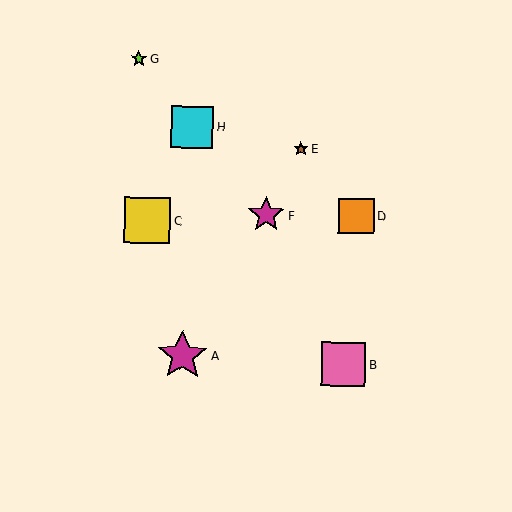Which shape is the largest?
The magenta star (labeled A) is the largest.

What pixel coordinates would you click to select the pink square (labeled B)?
Click at (344, 364) to select the pink square B.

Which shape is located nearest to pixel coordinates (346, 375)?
The pink square (labeled B) at (344, 364) is nearest to that location.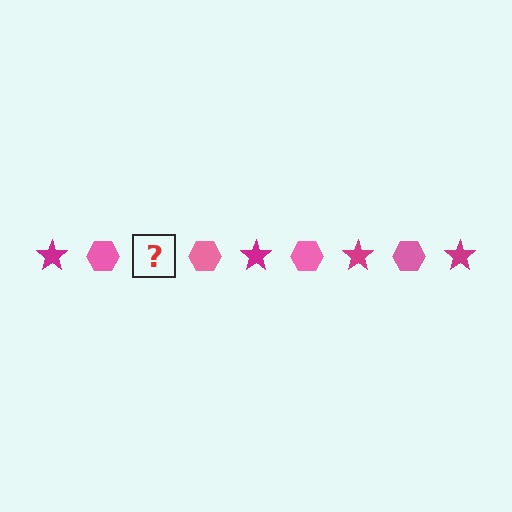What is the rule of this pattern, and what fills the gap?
The rule is that the pattern alternates between magenta star and pink hexagon. The gap should be filled with a magenta star.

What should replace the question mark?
The question mark should be replaced with a magenta star.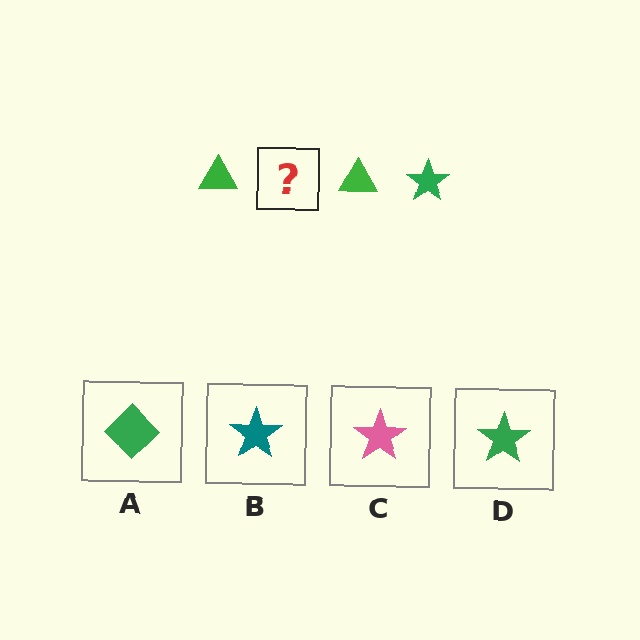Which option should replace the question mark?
Option D.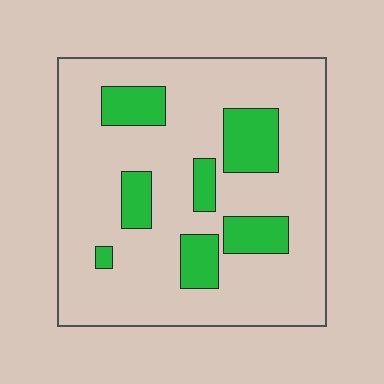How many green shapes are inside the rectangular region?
7.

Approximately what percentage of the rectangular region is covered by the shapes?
Approximately 20%.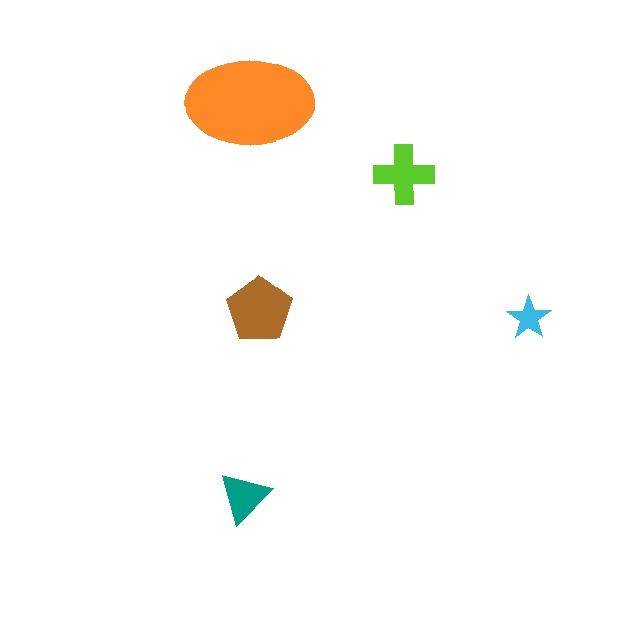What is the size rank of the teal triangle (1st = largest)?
4th.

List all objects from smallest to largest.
The cyan star, the teal triangle, the lime cross, the brown pentagon, the orange ellipse.